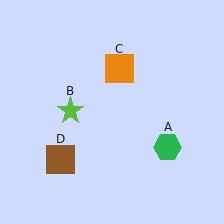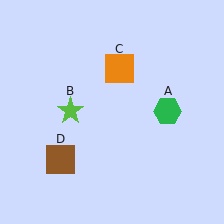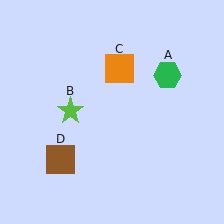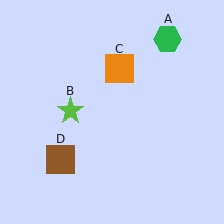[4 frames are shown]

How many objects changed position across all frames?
1 object changed position: green hexagon (object A).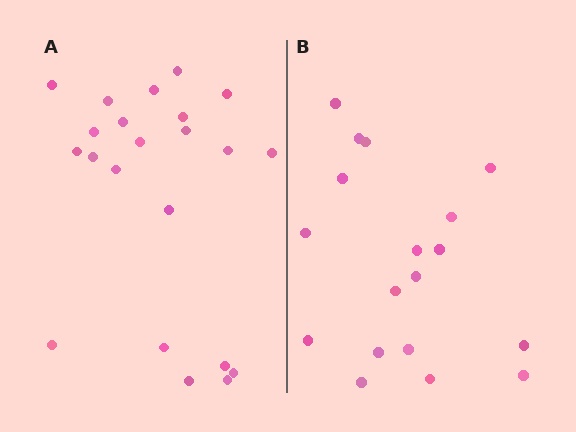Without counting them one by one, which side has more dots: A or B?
Region A (the left region) has more dots.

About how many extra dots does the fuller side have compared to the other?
Region A has about 4 more dots than region B.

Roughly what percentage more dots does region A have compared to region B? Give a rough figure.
About 20% more.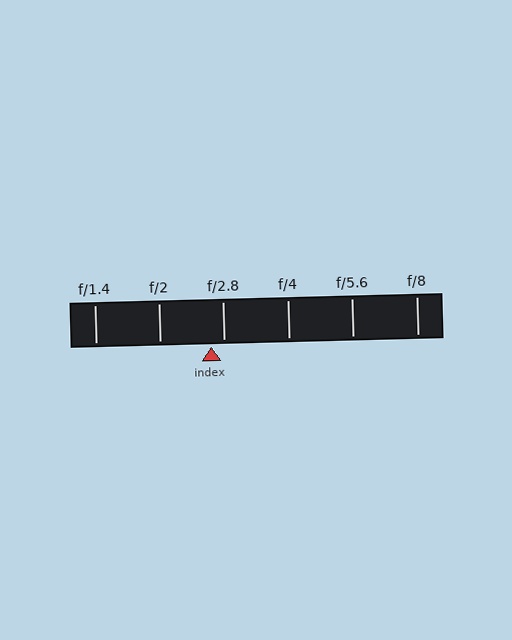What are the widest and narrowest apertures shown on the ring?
The widest aperture shown is f/1.4 and the narrowest is f/8.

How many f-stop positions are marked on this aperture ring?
There are 6 f-stop positions marked.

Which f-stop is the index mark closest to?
The index mark is closest to f/2.8.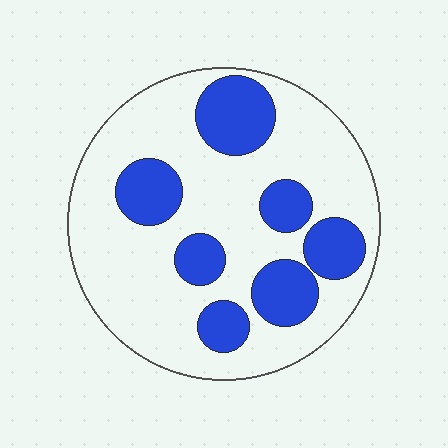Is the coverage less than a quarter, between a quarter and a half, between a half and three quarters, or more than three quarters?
Between a quarter and a half.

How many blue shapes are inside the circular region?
7.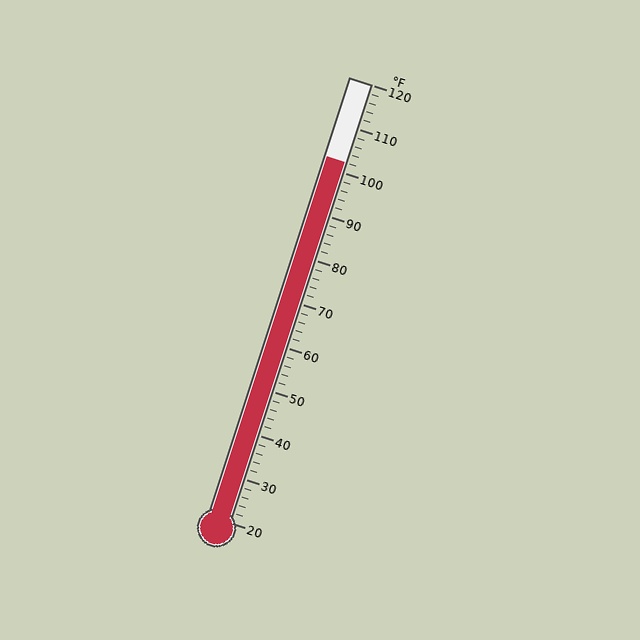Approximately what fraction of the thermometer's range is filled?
The thermometer is filled to approximately 80% of its range.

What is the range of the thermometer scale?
The thermometer scale ranges from 20°F to 120°F.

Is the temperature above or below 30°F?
The temperature is above 30°F.